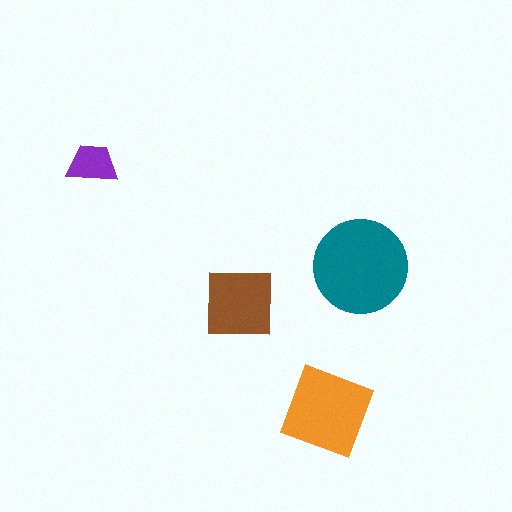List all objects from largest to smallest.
The teal circle, the orange square, the brown square, the purple trapezoid.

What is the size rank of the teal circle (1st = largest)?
1st.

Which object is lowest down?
The orange square is bottommost.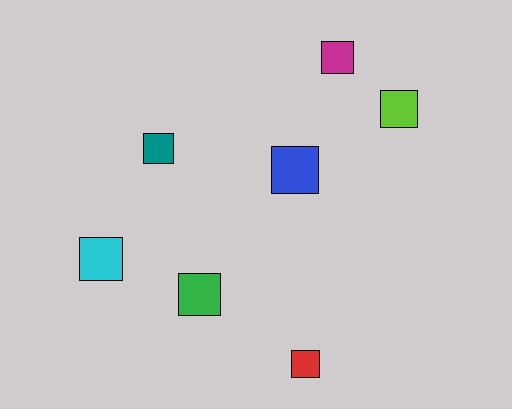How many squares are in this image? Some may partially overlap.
There are 7 squares.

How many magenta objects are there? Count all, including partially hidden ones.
There is 1 magenta object.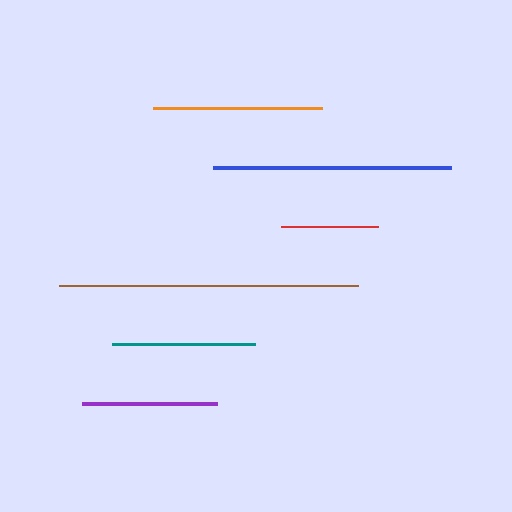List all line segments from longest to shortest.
From longest to shortest: brown, blue, orange, teal, purple, red.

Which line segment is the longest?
The brown line is the longest at approximately 299 pixels.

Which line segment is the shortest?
The red line is the shortest at approximately 97 pixels.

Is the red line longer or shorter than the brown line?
The brown line is longer than the red line.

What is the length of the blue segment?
The blue segment is approximately 238 pixels long.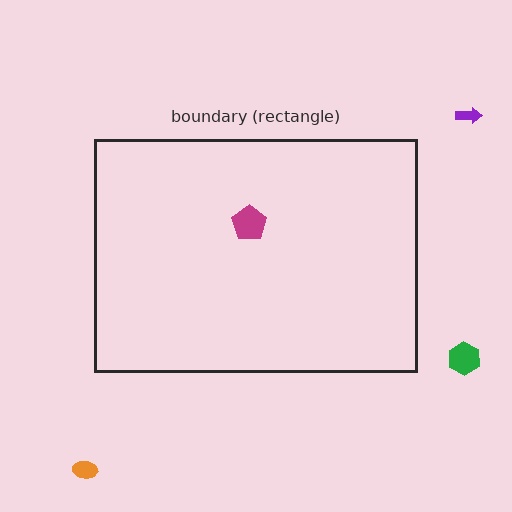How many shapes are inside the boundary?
1 inside, 3 outside.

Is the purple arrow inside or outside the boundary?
Outside.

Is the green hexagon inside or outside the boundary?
Outside.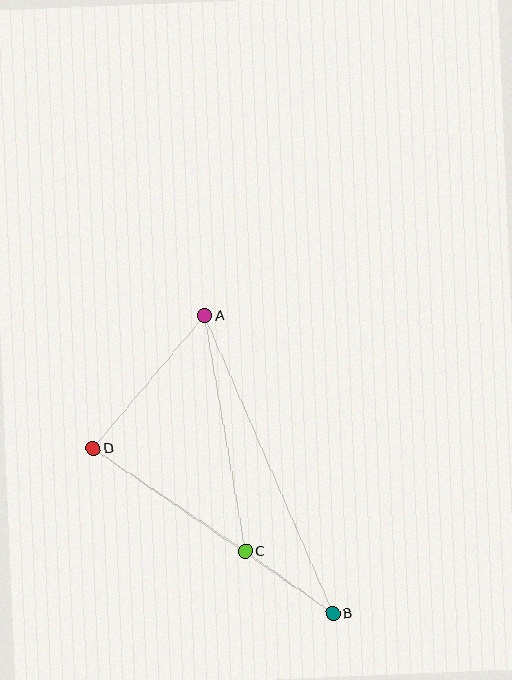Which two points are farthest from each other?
Points A and B are farthest from each other.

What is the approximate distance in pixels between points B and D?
The distance between B and D is approximately 291 pixels.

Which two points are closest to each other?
Points B and C are closest to each other.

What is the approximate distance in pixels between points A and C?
The distance between A and C is approximately 239 pixels.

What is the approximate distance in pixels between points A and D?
The distance between A and D is approximately 174 pixels.